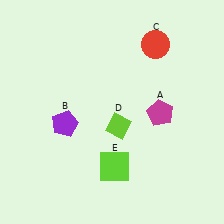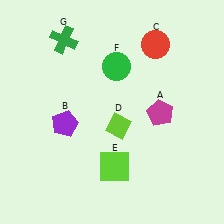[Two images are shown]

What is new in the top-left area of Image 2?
A green cross (G) was added in the top-left area of Image 2.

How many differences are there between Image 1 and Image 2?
There are 2 differences between the two images.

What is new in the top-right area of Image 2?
A green circle (F) was added in the top-right area of Image 2.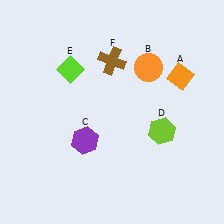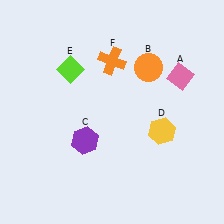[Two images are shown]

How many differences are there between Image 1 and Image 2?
There are 3 differences between the two images.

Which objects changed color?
A changed from orange to pink. D changed from lime to yellow. F changed from brown to orange.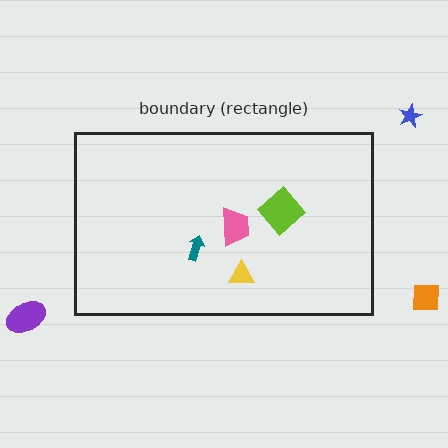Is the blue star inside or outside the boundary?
Outside.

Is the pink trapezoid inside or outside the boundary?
Inside.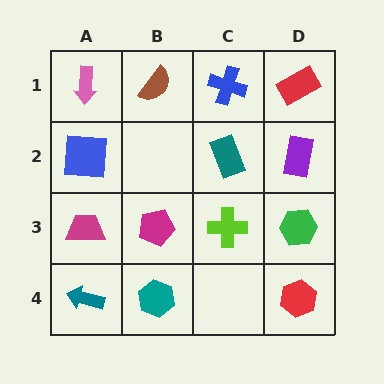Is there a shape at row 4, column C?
No, that cell is empty.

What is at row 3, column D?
A green hexagon.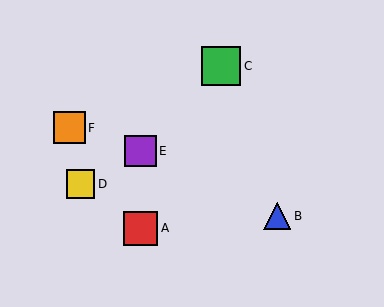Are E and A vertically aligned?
Yes, both are at x≈141.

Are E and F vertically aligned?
No, E is at x≈141 and F is at x≈69.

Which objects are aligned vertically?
Objects A, E are aligned vertically.